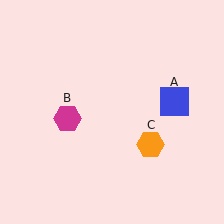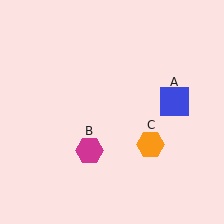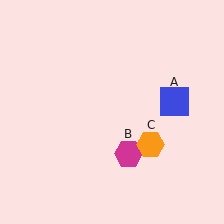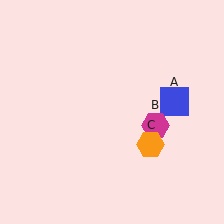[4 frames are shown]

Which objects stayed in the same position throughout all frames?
Blue square (object A) and orange hexagon (object C) remained stationary.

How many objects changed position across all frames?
1 object changed position: magenta hexagon (object B).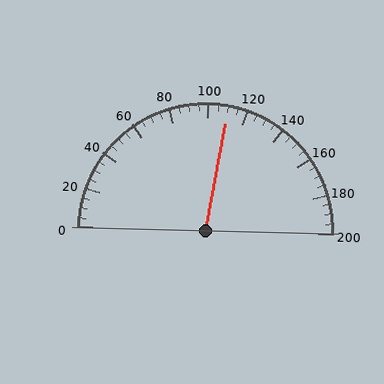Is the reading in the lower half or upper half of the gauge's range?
The reading is in the upper half of the range (0 to 200).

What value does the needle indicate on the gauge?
The needle indicates approximately 110.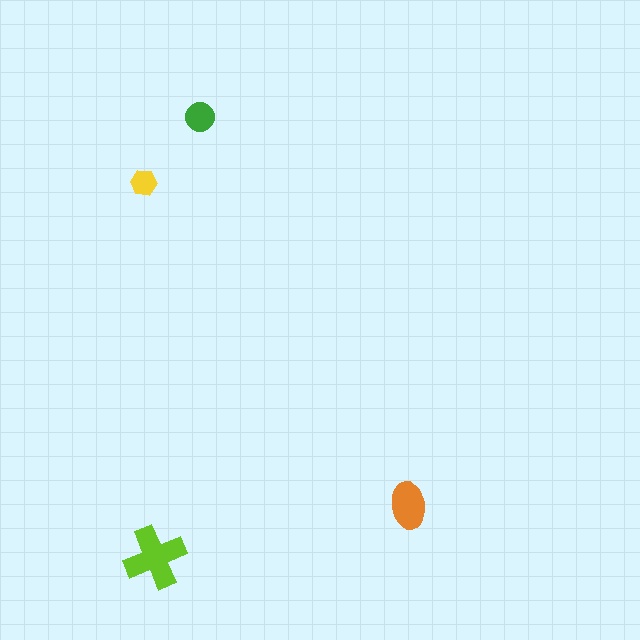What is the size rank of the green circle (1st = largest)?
3rd.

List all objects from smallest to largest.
The yellow hexagon, the green circle, the orange ellipse, the lime cross.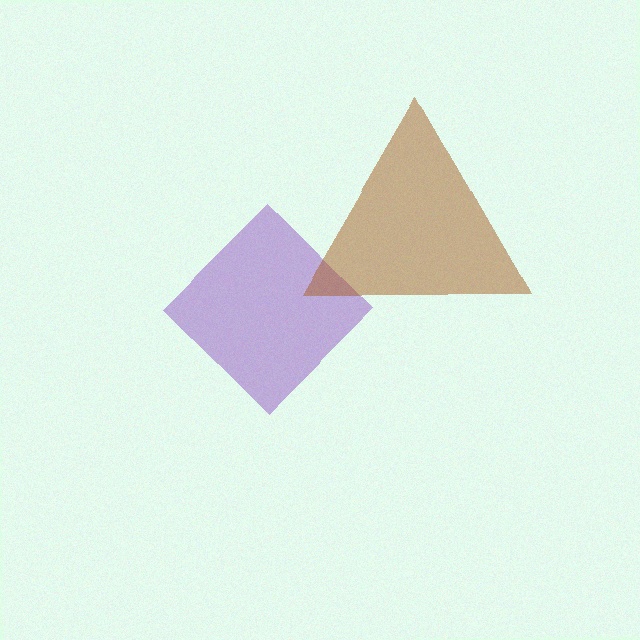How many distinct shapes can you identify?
There are 2 distinct shapes: a purple diamond, a brown triangle.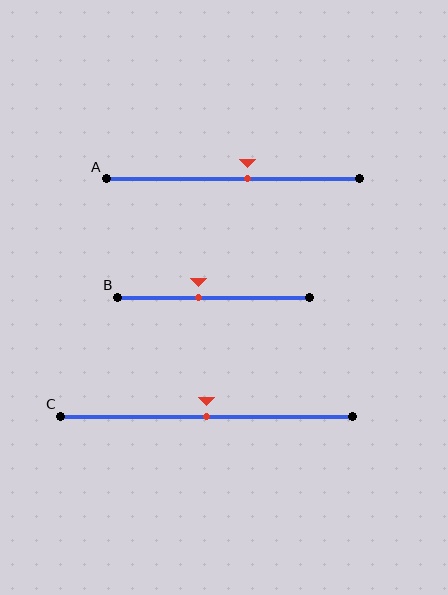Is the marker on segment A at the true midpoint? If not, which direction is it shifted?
No, the marker on segment A is shifted to the right by about 6% of the segment length.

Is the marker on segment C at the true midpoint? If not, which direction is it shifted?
Yes, the marker on segment C is at the true midpoint.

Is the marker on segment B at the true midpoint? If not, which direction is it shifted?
No, the marker on segment B is shifted to the left by about 8% of the segment length.